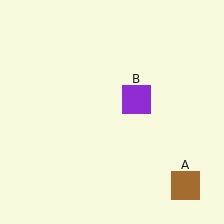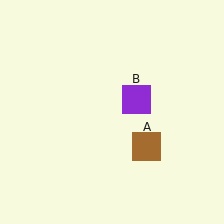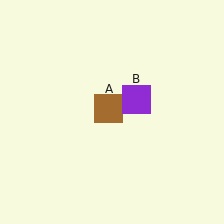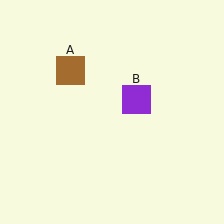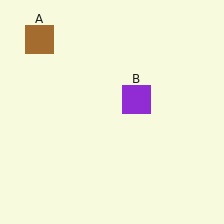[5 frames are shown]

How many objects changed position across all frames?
1 object changed position: brown square (object A).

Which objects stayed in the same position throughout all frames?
Purple square (object B) remained stationary.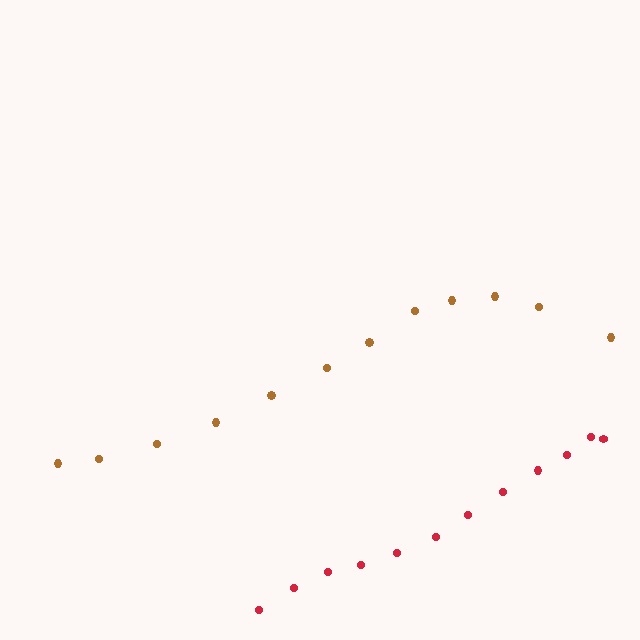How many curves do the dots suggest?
There are 2 distinct paths.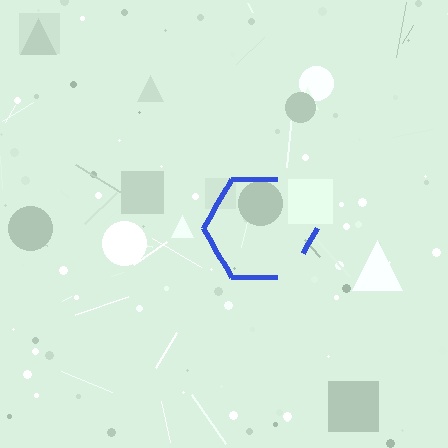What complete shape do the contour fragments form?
The contour fragments form a hexagon.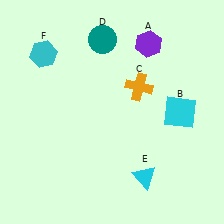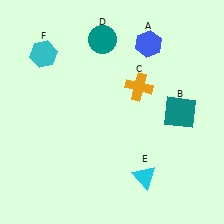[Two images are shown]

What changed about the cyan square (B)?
In Image 1, B is cyan. In Image 2, it changed to teal.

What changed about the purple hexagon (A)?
In Image 1, A is purple. In Image 2, it changed to blue.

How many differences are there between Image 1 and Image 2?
There are 2 differences between the two images.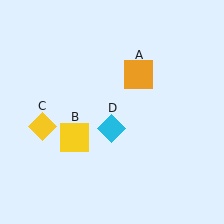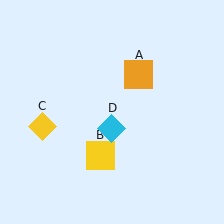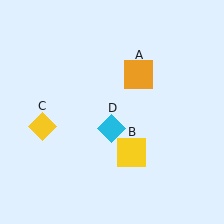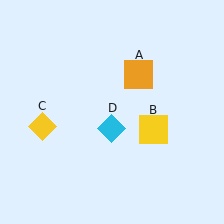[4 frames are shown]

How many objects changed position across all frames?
1 object changed position: yellow square (object B).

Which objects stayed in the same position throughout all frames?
Orange square (object A) and yellow diamond (object C) and cyan diamond (object D) remained stationary.